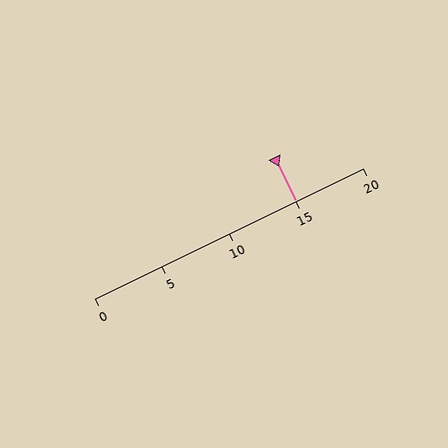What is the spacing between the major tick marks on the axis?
The major ticks are spaced 5 apart.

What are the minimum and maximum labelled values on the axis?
The axis runs from 0 to 20.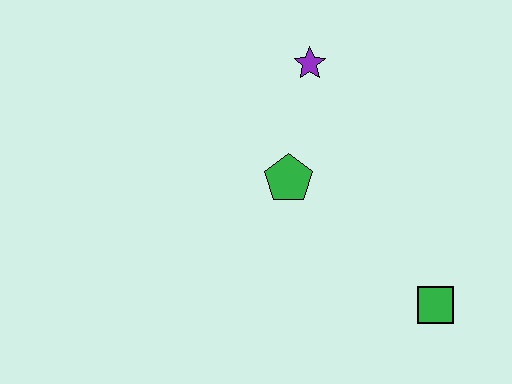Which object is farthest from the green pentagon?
The green square is farthest from the green pentagon.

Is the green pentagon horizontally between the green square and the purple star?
No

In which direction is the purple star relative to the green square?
The purple star is above the green square.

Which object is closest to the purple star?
The green pentagon is closest to the purple star.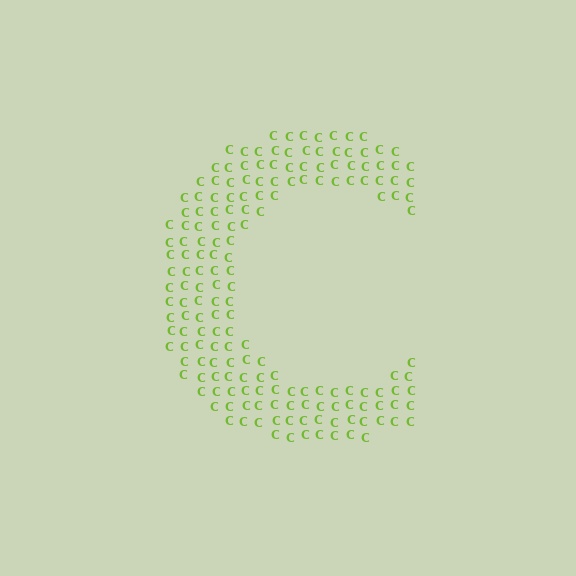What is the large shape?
The large shape is the letter C.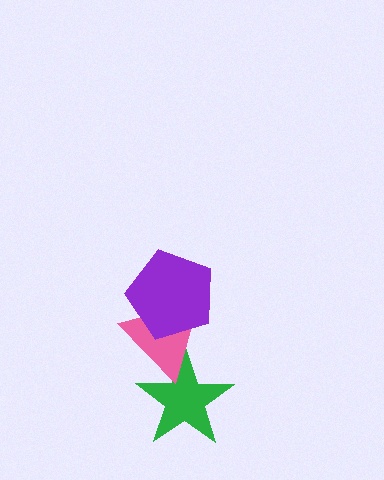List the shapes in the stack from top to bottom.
From top to bottom: the purple pentagon, the pink triangle, the green star.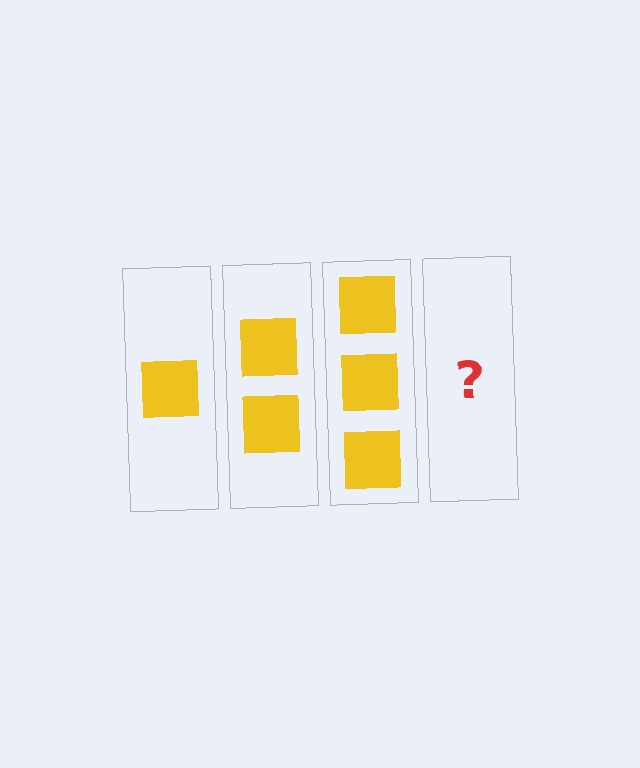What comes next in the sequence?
The next element should be 4 squares.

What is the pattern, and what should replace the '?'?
The pattern is that each step adds one more square. The '?' should be 4 squares.